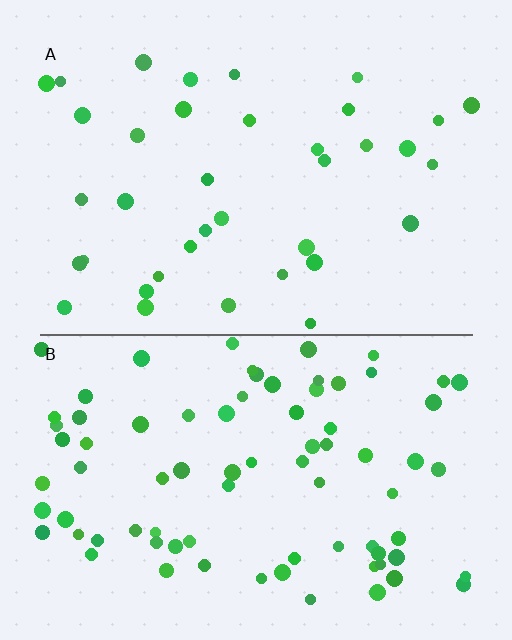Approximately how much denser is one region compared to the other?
Approximately 2.2× — region B over region A.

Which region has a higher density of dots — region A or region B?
B (the bottom).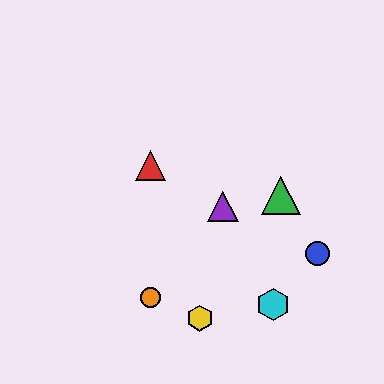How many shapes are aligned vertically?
2 shapes (the red triangle, the orange circle) are aligned vertically.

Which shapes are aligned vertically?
The red triangle, the orange circle are aligned vertically.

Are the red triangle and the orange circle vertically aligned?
Yes, both are at x≈151.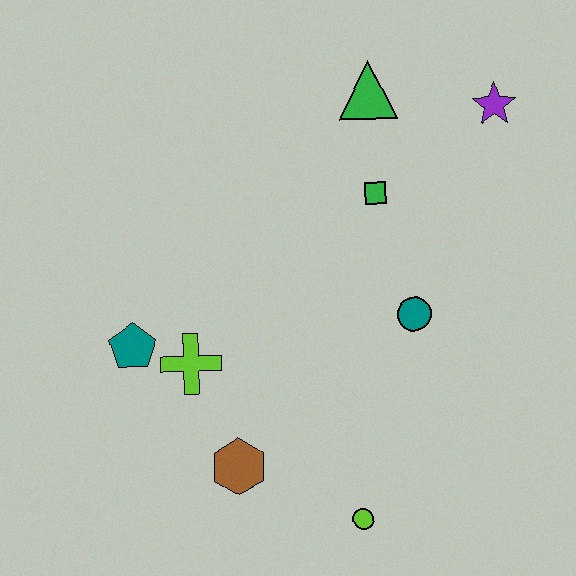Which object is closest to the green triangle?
The green square is closest to the green triangle.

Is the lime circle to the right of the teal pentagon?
Yes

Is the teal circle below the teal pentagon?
No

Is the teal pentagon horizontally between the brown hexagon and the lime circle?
No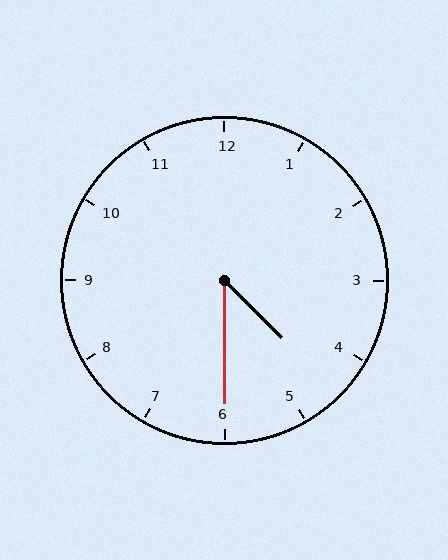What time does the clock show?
4:30.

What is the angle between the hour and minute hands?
Approximately 45 degrees.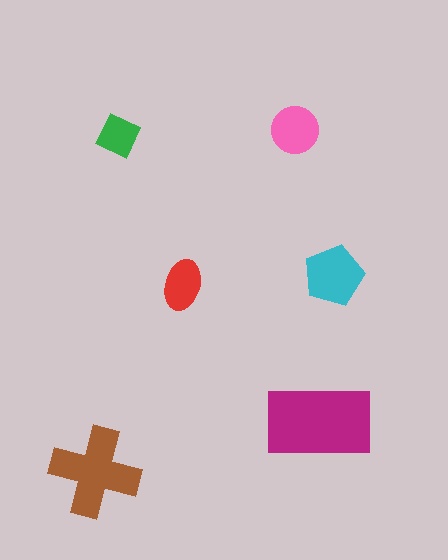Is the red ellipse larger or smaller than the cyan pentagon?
Smaller.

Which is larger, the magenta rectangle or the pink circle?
The magenta rectangle.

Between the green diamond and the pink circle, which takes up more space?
The pink circle.